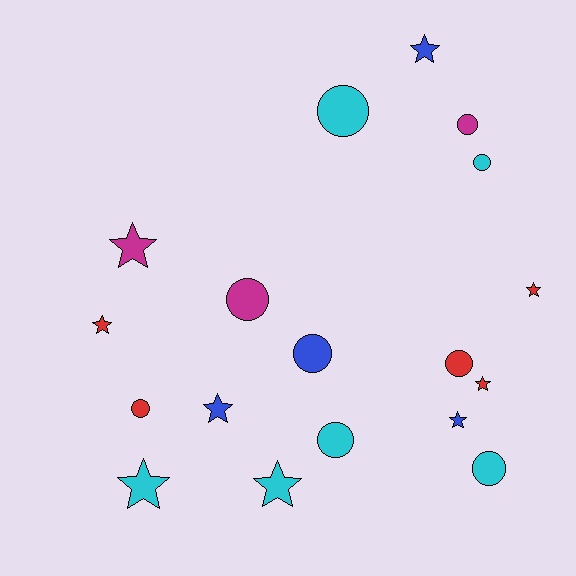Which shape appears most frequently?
Circle, with 9 objects.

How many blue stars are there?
There are 3 blue stars.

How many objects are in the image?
There are 18 objects.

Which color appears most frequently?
Cyan, with 6 objects.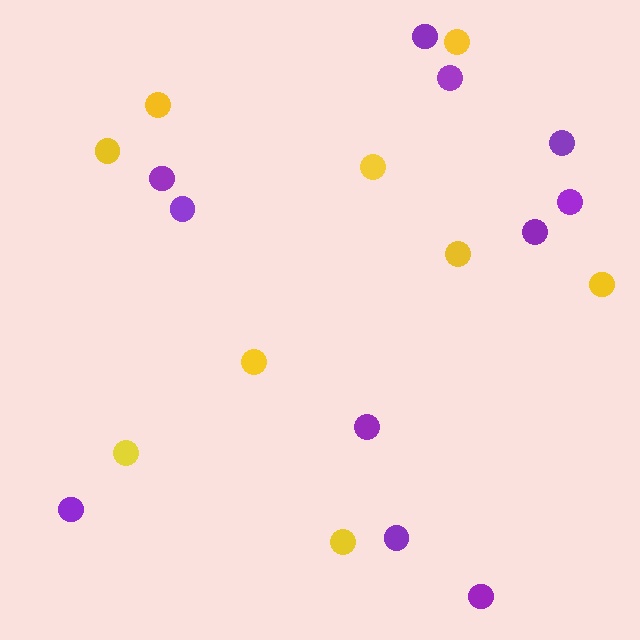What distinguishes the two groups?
There are 2 groups: one group of yellow circles (9) and one group of purple circles (11).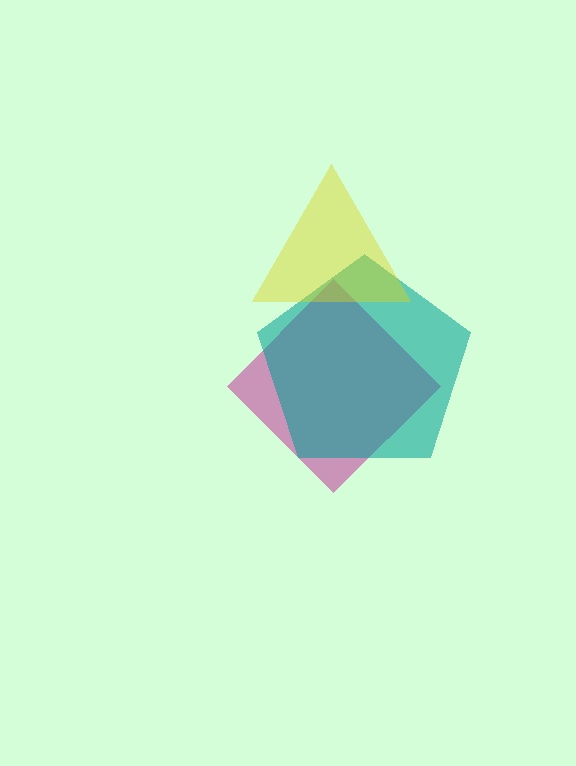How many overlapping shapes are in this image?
There are 3 overlapping shapes in the image.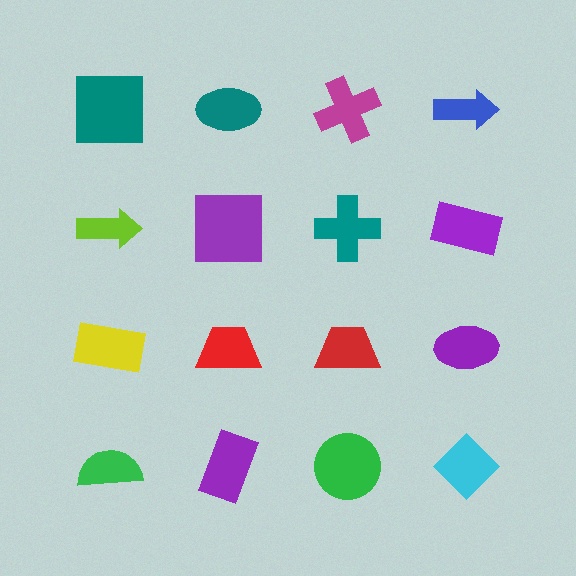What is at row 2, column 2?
A purple square.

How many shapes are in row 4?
4 shapes.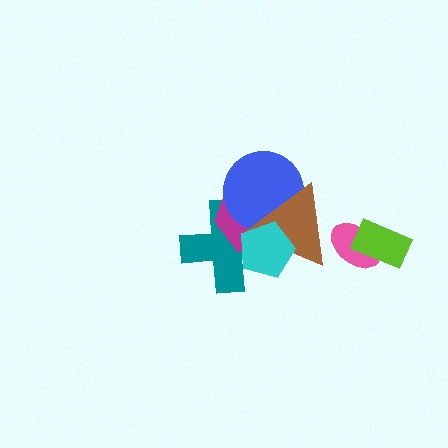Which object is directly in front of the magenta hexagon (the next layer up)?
The blue circle is directly in front of the magenta hexagon.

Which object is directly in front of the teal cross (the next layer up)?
The magenta hexagon is directly in front of the teal cross.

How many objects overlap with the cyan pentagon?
4 objects overlap with the cyan pentagon.